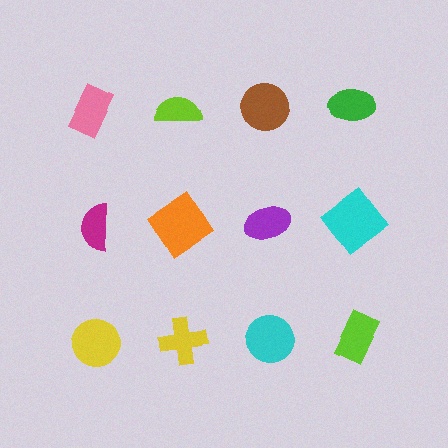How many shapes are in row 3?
4 shapes.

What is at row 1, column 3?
A brown circle.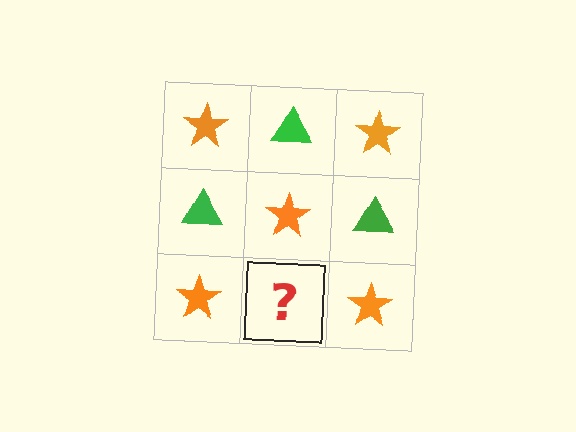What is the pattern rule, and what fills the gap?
The rule is that it alternates orange star and green triangle in a checkerboard pattern. The gap should be filled with a green triangle.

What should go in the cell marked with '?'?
The missing cell should contain a green triangle.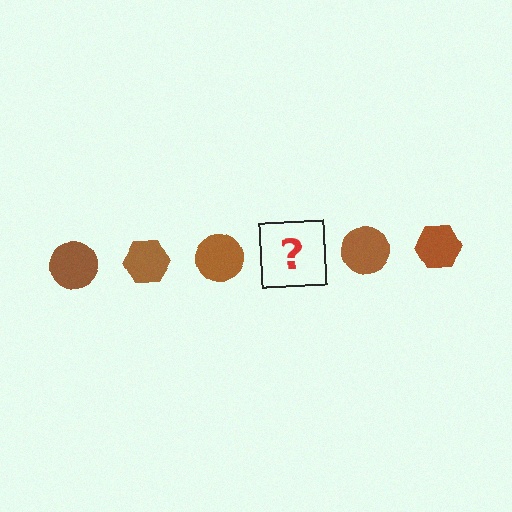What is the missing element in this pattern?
The missing element is a brown hexagon.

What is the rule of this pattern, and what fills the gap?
The rule is that the pattern cycles through circle, hexagon shapes in brown. The gap should be filled with a brown hexagon.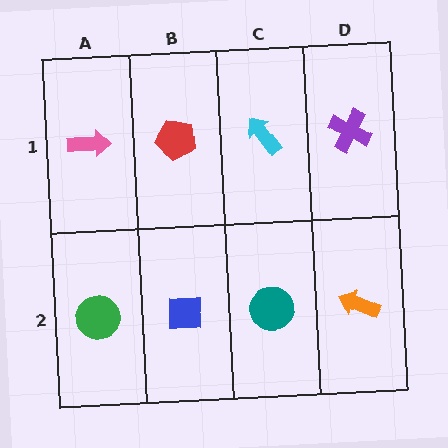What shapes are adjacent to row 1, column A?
A green circle (row 2, column A), a red pentagon (row 1, column B).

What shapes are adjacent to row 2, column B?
A red pentagon (row 1, column B), a green circle (row 2, column A), a teal circle (row 2, column C).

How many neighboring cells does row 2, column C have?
3.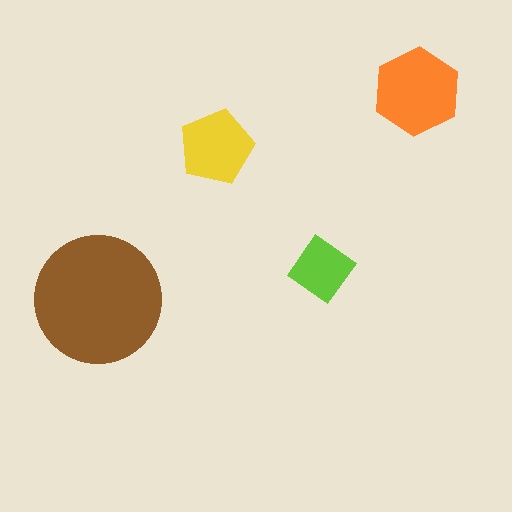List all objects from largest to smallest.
The brown circle, the orange hexagon, the yellow pentagon, the lime diamond.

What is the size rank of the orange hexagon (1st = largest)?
2nd.